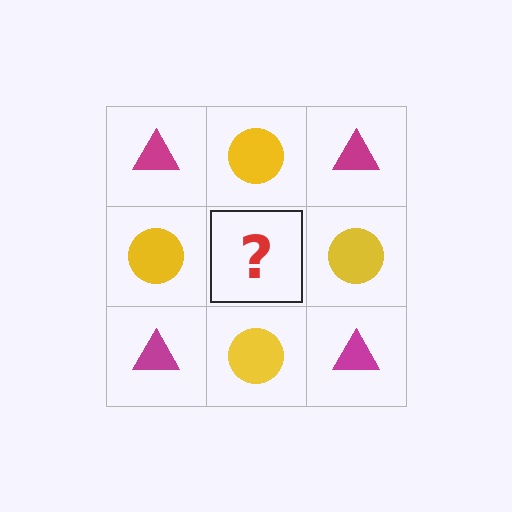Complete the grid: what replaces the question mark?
The question mark should be replaced with a magenta triangle.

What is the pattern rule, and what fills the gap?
The rule is that it alternates magenta triangle and yellow circle in a checkerboard pattern. The gap should be filled with a magenta triangle.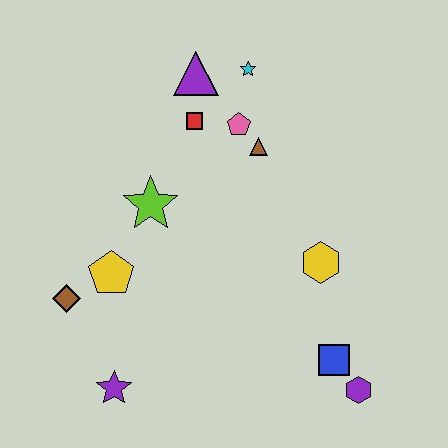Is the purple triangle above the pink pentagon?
Yes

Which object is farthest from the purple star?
The cyan star is farthest from the purple star.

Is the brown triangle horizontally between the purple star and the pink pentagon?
No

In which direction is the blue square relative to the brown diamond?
The blue square is to the right of the brown diamond.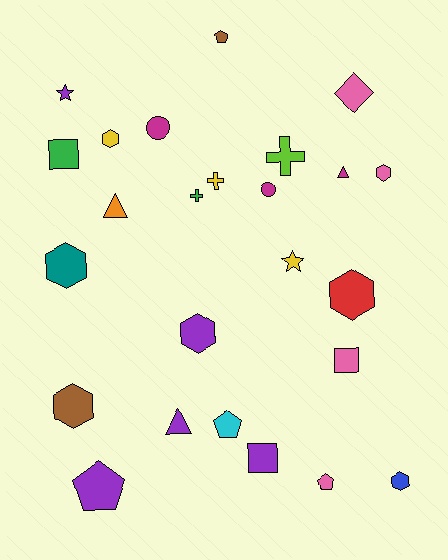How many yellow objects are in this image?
There are 3 yellow objects.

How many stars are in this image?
There are 2 stars.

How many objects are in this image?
There are 25 objects.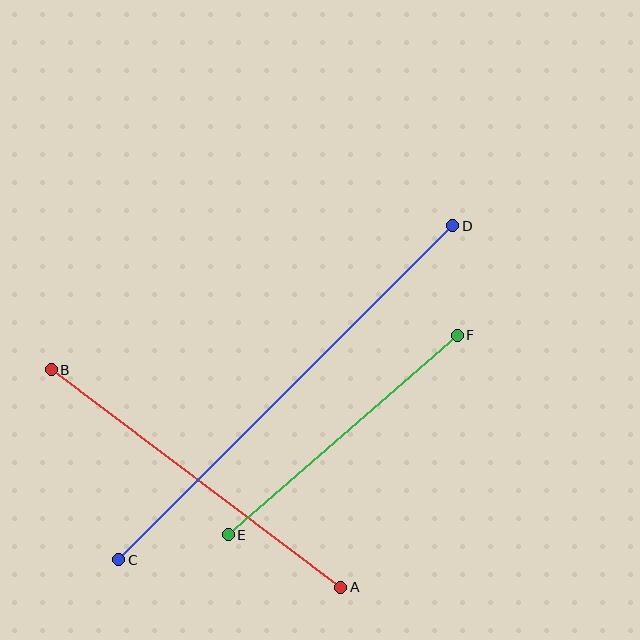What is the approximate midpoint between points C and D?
The midpoint is at approximately (286, 393) pixels.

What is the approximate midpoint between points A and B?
The midpoint is at approximately (196, 478) pixels.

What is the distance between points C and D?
The distance is approximately 473 pixels.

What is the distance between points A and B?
The distance is approximately 362 pixels.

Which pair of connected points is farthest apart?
Points C and D are farthest apart.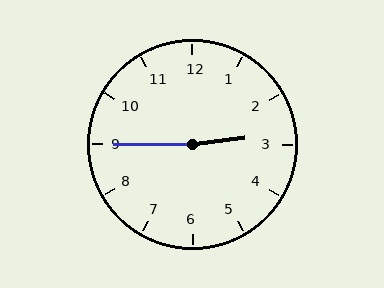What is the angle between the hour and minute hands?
Approximately 172 degrees.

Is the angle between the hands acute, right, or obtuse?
It is obtuse.